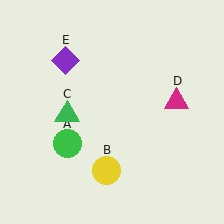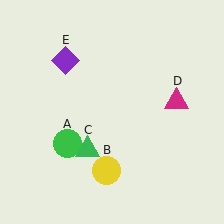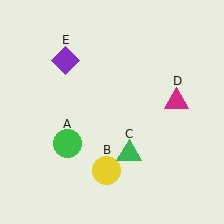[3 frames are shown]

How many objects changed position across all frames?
1 object changed position: green triangle (object C).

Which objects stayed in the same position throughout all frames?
Green circle (object A) and yellow circle (object B) and magenta triangle (object D) and purple diamond (object E) remained stationary.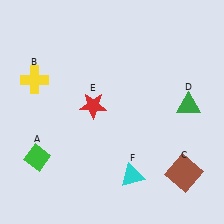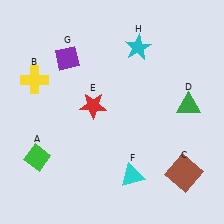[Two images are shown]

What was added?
A purple diamond (G), a cyan star (H) were added in Image 2.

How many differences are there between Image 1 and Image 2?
There are 2 differences between the two images.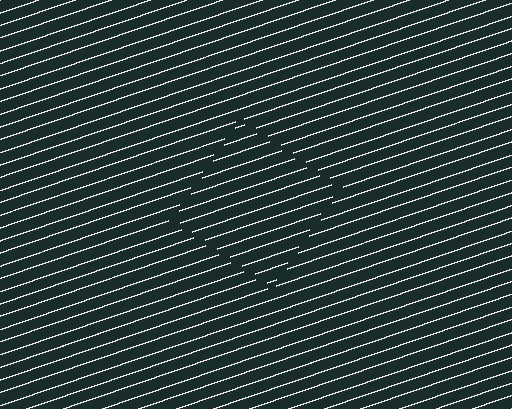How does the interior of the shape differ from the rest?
The interior of the shape contains the same grating, shifted by half a period — the contour is defined by the phase discontinuity where line-ends from the inner and outer gratings abut.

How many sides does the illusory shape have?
4 sides — the line-ends trace a square.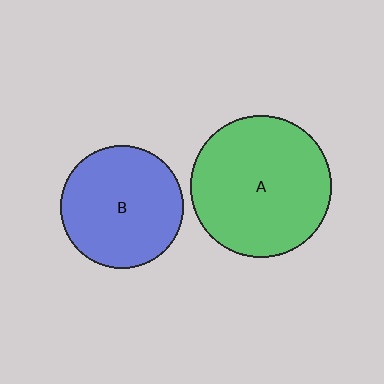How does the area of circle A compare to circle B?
Approximately 1.3 times.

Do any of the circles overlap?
No, none of the circles overlap.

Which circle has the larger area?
Circle A (green).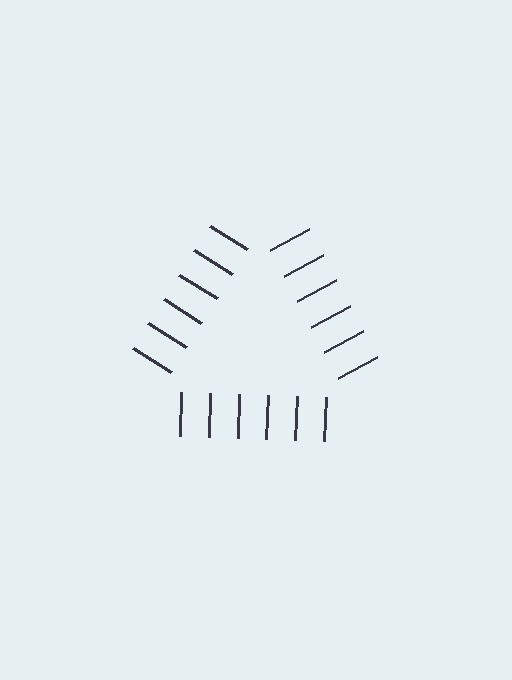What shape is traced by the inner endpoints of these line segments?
An illusory triangle — the line segments terminate on its edges but no continuous stroke is drawn.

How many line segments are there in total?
18 — 6 along each of the 3 edges.